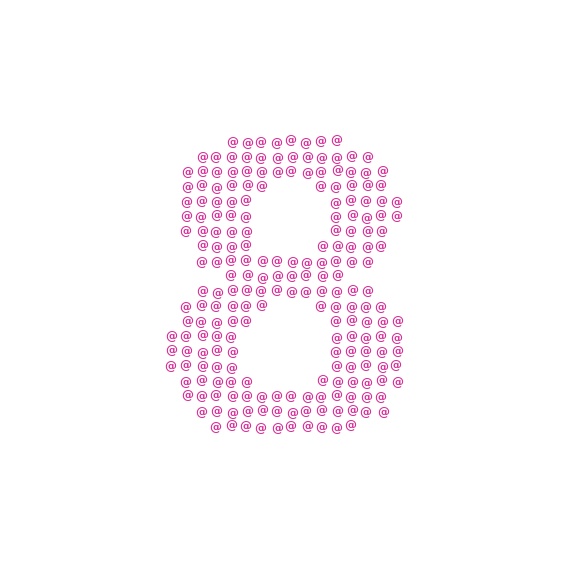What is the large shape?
The large shape is the digit 8.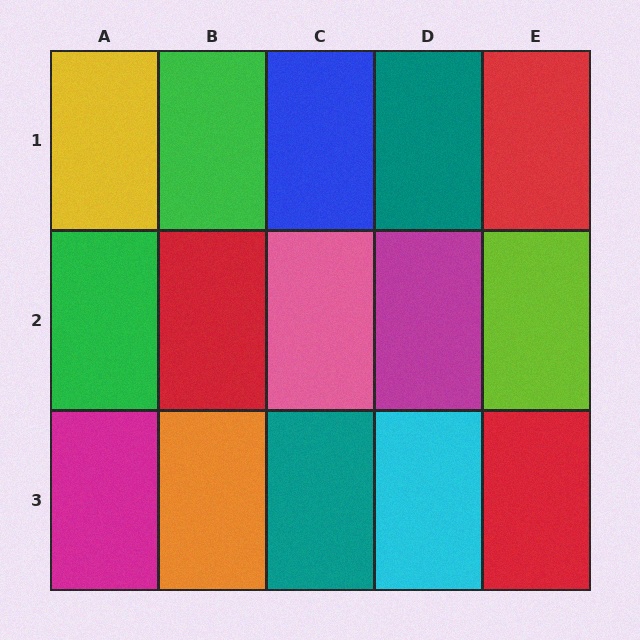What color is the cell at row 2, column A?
Green.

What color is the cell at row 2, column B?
Red.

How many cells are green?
2 cells are green.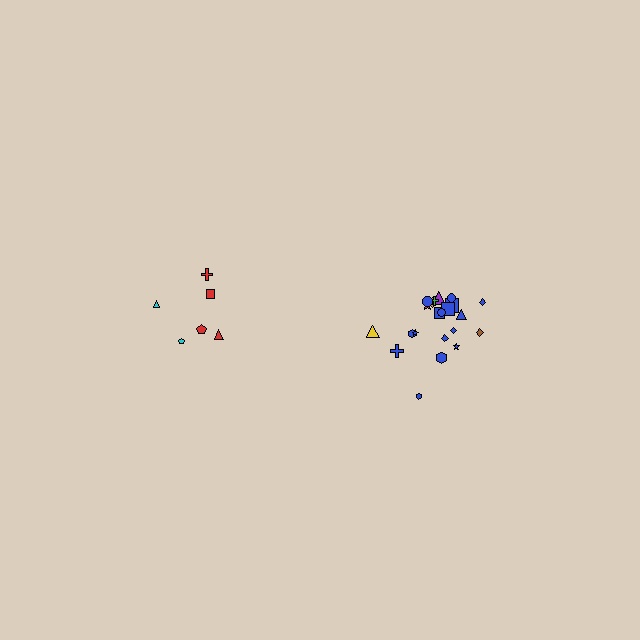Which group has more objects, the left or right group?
The right group.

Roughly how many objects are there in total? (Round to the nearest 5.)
Roughly 30 objects in total.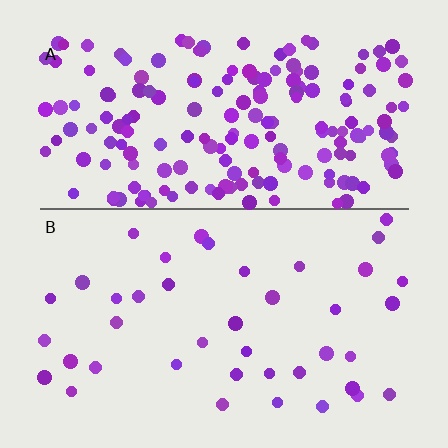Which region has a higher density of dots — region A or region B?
A (the top).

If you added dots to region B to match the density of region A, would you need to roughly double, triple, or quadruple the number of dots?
Approximately quadruple.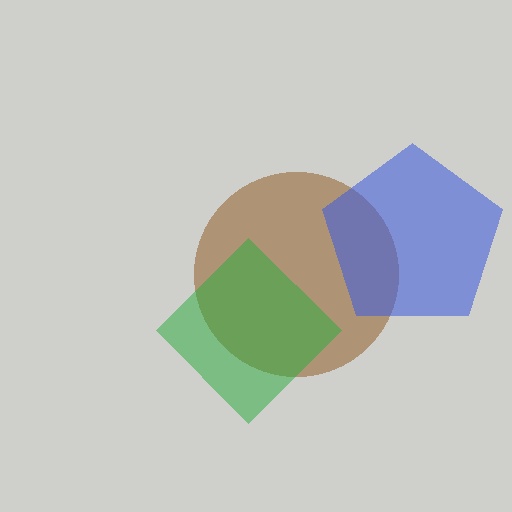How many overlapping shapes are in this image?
There are 3 overlapping shapes in the image.